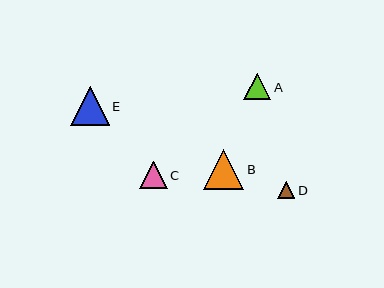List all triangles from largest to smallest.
From largest to smallest: B, E, C, A, D.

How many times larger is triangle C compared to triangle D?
Triangle C is approximately 1.6 times the size of triangle D.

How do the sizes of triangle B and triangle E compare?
Triangle B and triangle E are approximately the same size.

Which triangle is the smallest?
Triangle D is the smallest with a size of approximately 17 pixels.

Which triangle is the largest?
Triangle B is the largest with a size of approximately 40 pixels.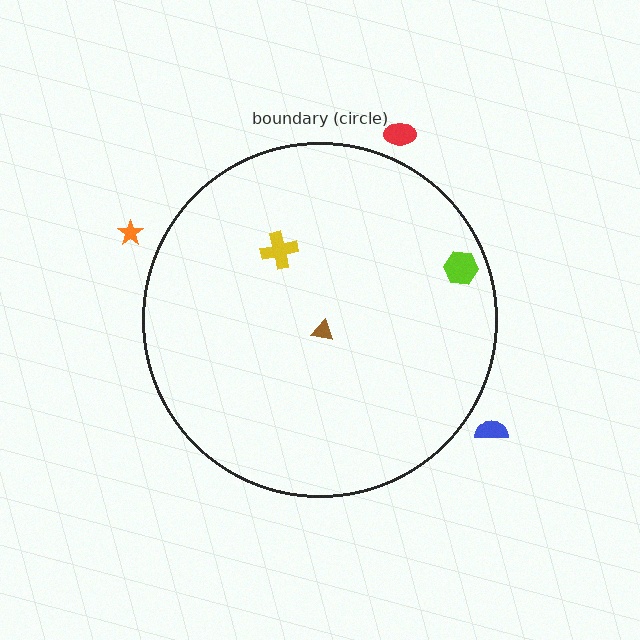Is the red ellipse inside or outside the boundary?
Outside.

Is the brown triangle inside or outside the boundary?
Inside.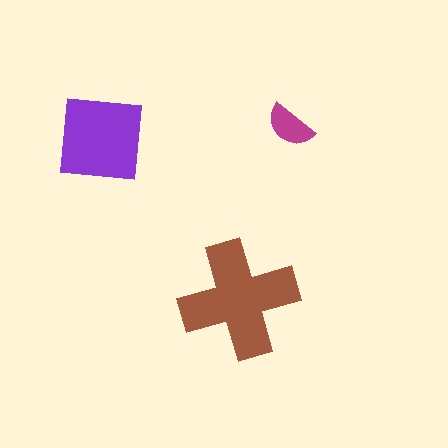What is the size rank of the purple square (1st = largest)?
2nd.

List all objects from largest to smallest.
The brown cross, the purple square, the magenta semicircle.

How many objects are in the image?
There are 3 objects in the image.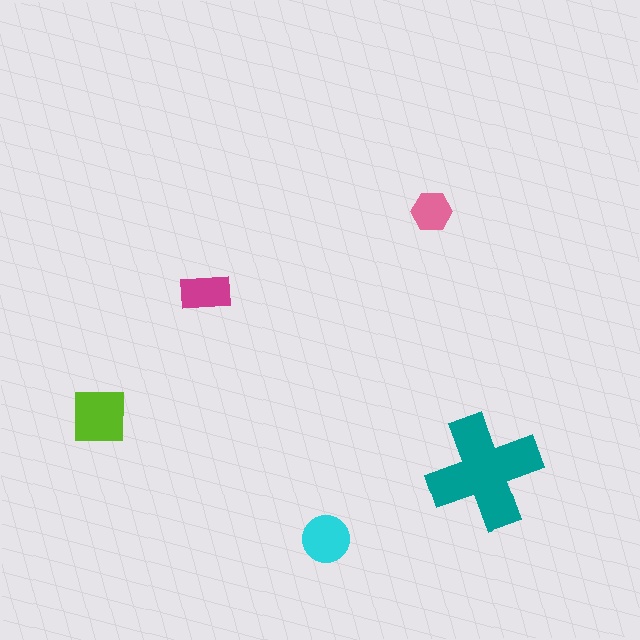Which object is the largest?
The teal cross.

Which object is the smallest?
The pink hexagon.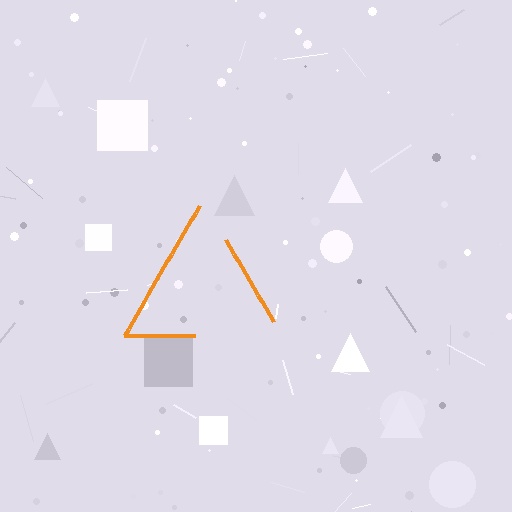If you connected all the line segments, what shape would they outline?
They would outline a triangle.